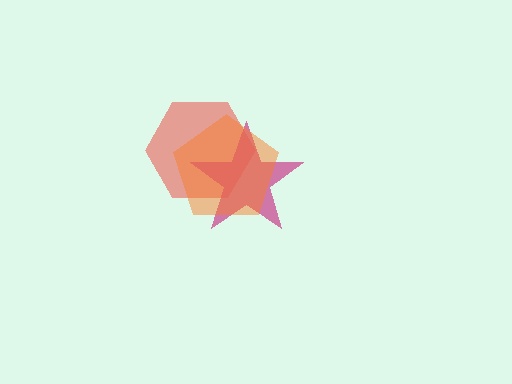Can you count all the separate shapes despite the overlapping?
Yes, there are 3 separate shapes.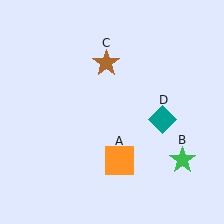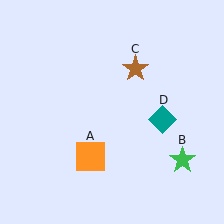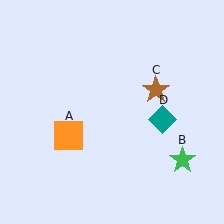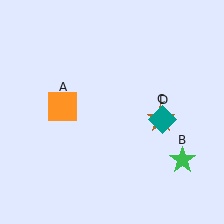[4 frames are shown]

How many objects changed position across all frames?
2 objects changed position: orange square (object A), brown star (object C).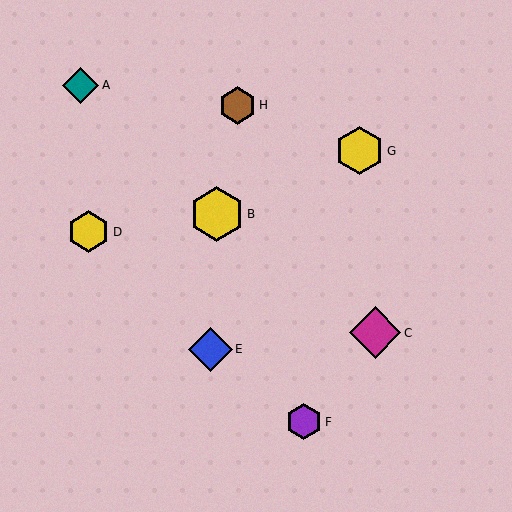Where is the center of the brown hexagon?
The center of the brown hexagon is at (238, 105).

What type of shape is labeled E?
Shape E is a blue diamond.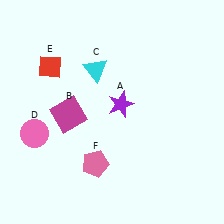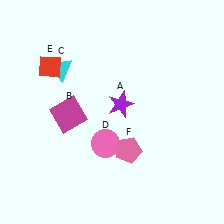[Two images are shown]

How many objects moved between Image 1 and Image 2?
3 objects moved between the two images.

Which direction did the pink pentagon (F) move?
The pink pentagon (F) moved right.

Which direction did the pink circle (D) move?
The pink circle (D) moved right.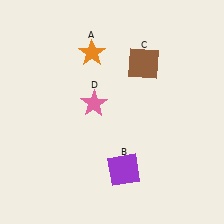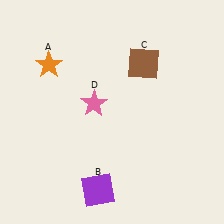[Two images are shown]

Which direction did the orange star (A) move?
The orange star (A) moved left.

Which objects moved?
The objects that moved are: the orange star (A), the purple square (B).